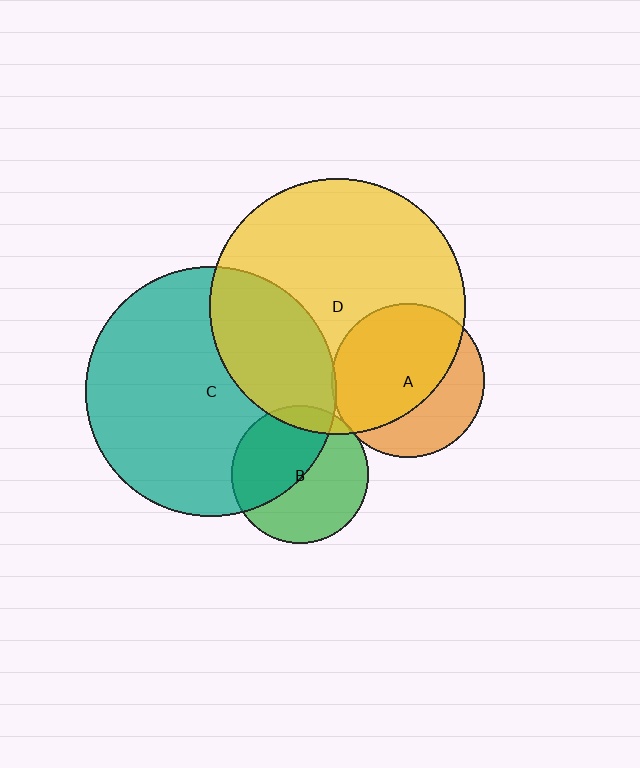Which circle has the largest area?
Circle D (yellow).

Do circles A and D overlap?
Yes.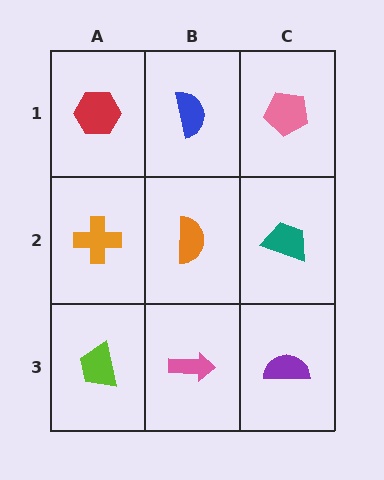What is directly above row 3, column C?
A teal trapezoid.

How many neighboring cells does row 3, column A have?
2.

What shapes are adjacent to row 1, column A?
An orange cross (row 2, column A), a blue semicircle (row 1, column B).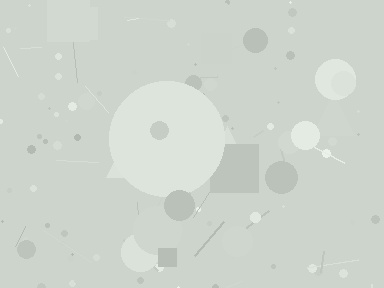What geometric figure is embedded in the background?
A circle is embedded in the background.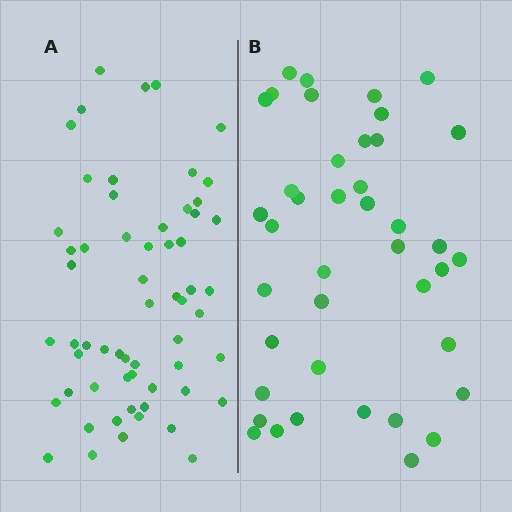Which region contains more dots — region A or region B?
Region A (the left region) has more dots.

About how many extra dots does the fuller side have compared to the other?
Region A has approximately 20 more dots than region B.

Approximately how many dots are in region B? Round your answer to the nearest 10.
About 40 dots. (The exact count is 41, which rounds to 40.)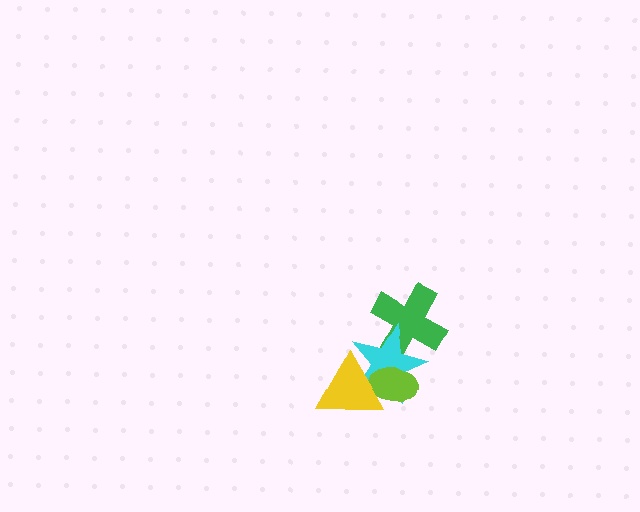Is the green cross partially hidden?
Yes, it is partially covered by another shape.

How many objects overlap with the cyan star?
3 objects overlap with the cyan star.